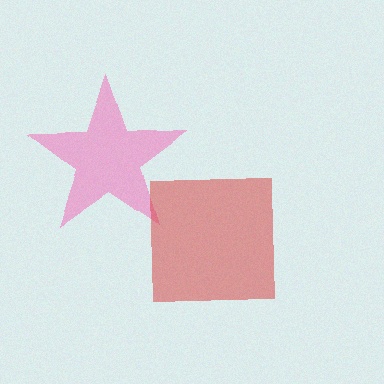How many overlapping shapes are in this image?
There are 2 overlapping shapes in the image.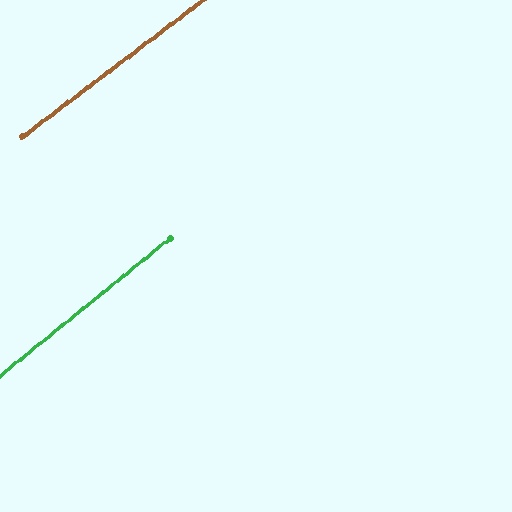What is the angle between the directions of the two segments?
Approximately 2 degrees.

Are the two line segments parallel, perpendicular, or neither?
Parallel — their directions differ by only 1.5°.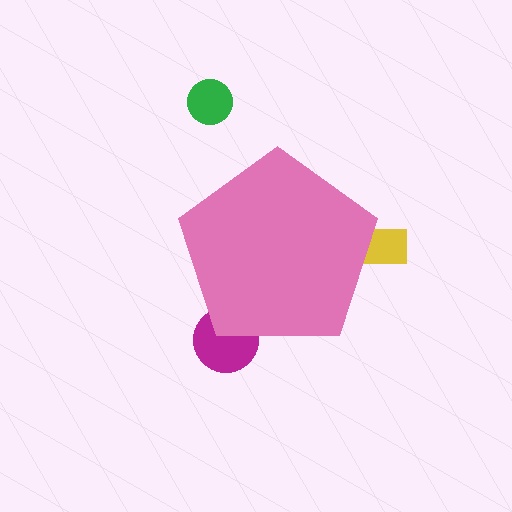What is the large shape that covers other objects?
A pink pentagon.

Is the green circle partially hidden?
No, the green circle is fully visible.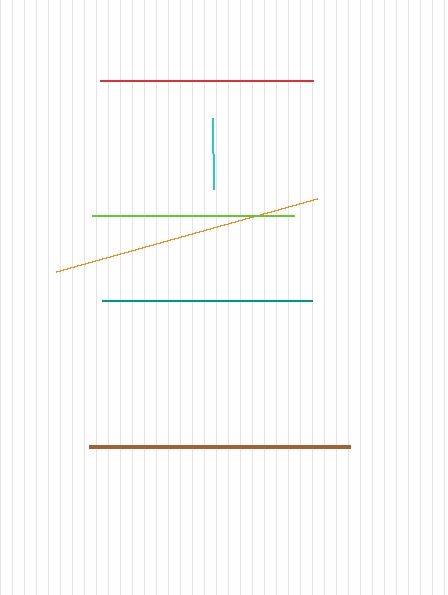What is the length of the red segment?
The red segment is approximately 213 pixels long.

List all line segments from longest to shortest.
From longest to shortest: orange, brown, red, teal, lime, cyan.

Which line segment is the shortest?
The cyan line is the shortest at approximately 71 pixels.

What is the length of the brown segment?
The brown segment is approximately 261 pixels long.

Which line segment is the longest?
The orange line is the longest at approximately 270 pixels.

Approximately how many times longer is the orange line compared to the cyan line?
The orange line is approximately 3.8 times the length of the cyan line.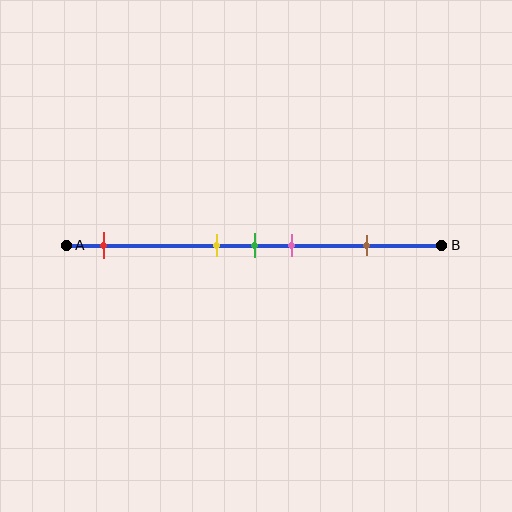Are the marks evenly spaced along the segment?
No, the marks are not evenly spaced.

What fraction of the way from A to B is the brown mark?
The brown mark is approximately 80% (0.8) of the way from A to B.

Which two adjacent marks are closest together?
The yellow and green marks are the closest adjacent pair.